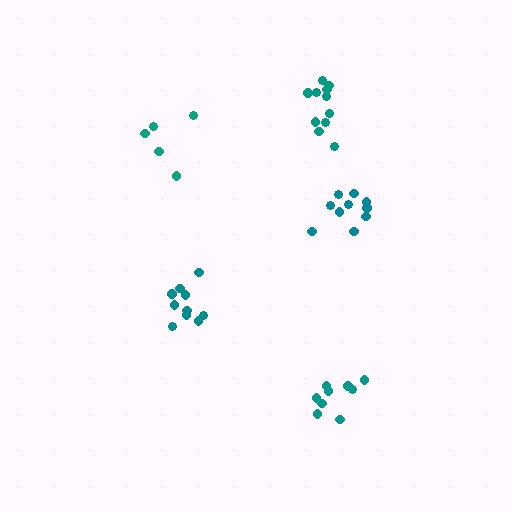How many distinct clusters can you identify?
There are 5 distinct clusters.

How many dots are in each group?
Group 1: 9 dots, Group 2: 10 dots, Group 3: 10 dots, Group 4: 5 dots, Group 5: 11 dots (45 total).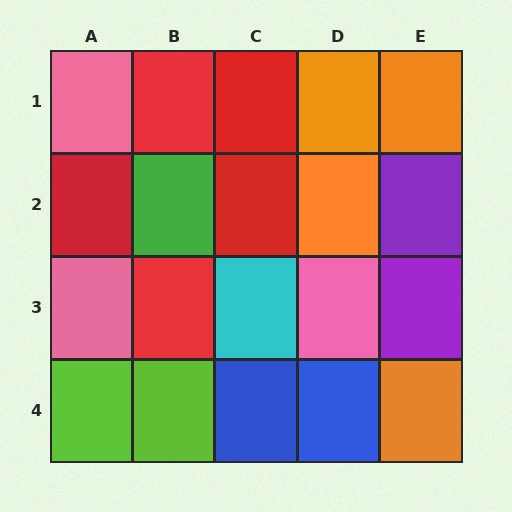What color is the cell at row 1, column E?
Orange.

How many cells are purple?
2 cells are purple.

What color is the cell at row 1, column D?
Orange.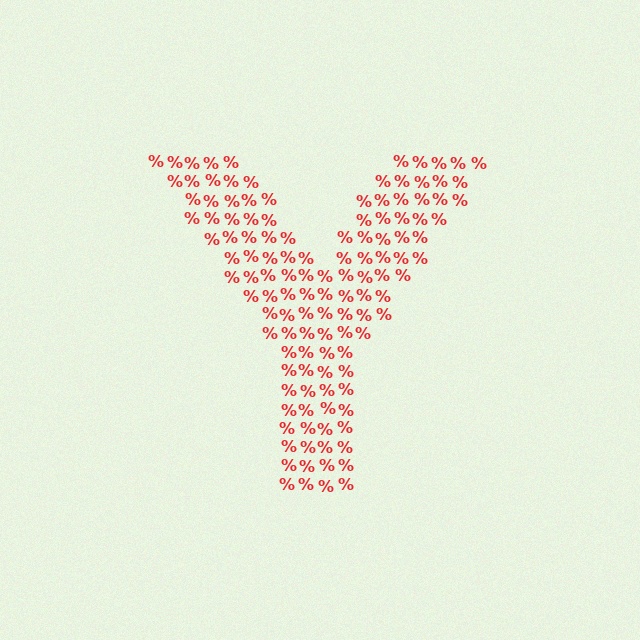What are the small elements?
The small elements are percent signs.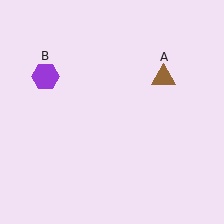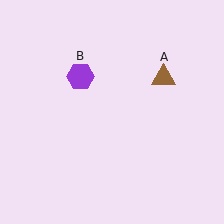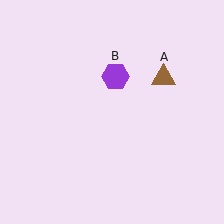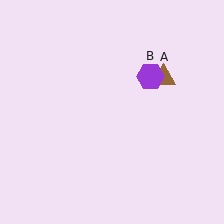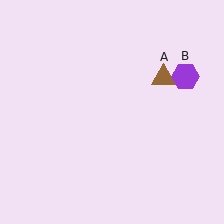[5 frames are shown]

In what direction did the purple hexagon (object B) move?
The purple hexagon (object B) moved right.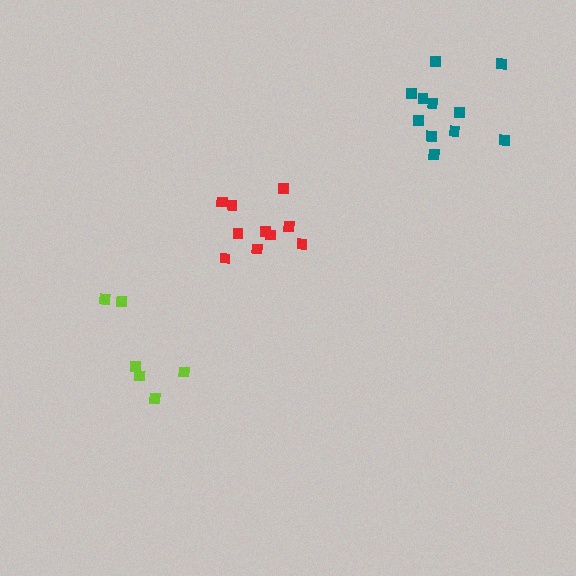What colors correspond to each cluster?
The clusters are colored: red, lime, teal.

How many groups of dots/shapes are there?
There are 3 groups.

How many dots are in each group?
Group 1: 10 dots, Group 2: 6 dots, Group 3: 11 dots (27 total).